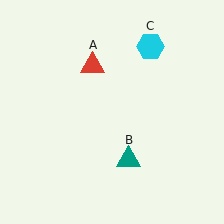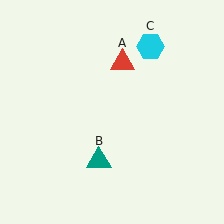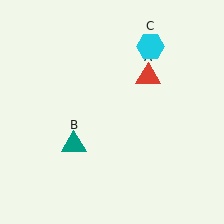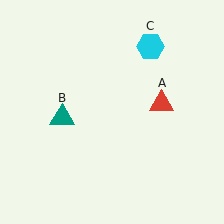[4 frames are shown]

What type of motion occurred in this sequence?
The red triangle (object A), teal triangle (object B) rotated clockwise around the center of the scene.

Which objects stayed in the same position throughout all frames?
Cyan hexagon (object C) remained stationary.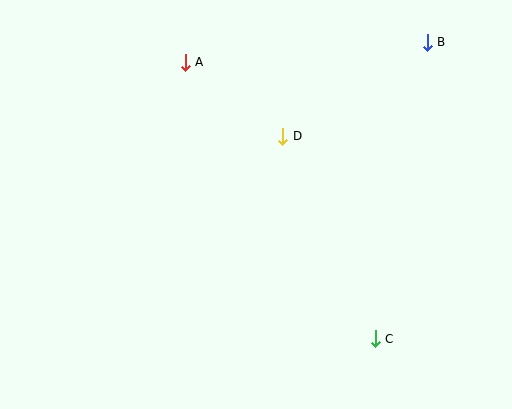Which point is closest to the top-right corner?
Point B is closest to the top-right corner.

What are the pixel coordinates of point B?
Point B is at (427, 42).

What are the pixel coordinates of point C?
Point C is at (375, 339).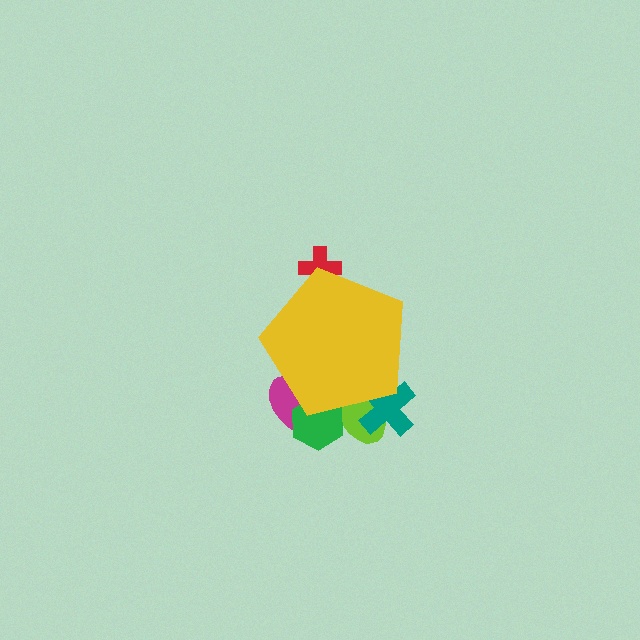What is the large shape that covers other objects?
A yellow pentagon.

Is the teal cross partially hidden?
Yes, the teal cross is partially hidden behind the yellow pentagon.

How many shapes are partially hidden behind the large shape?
5 shapes are partially hidden.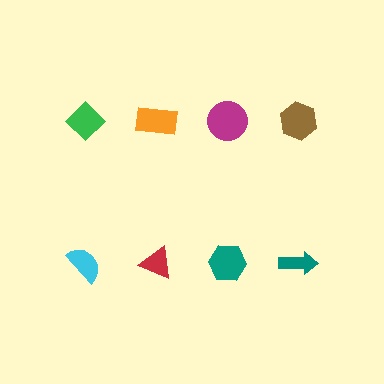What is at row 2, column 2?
A red triangle.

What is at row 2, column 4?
A teal arrow.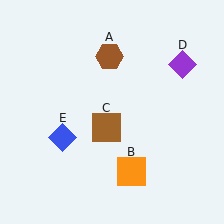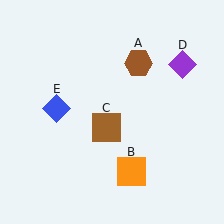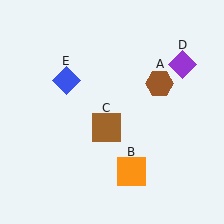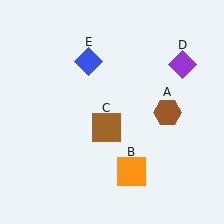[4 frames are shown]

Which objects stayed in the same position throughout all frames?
Orange square (object B) and brown square (object C) and purple diamond (object D) remained stationary.